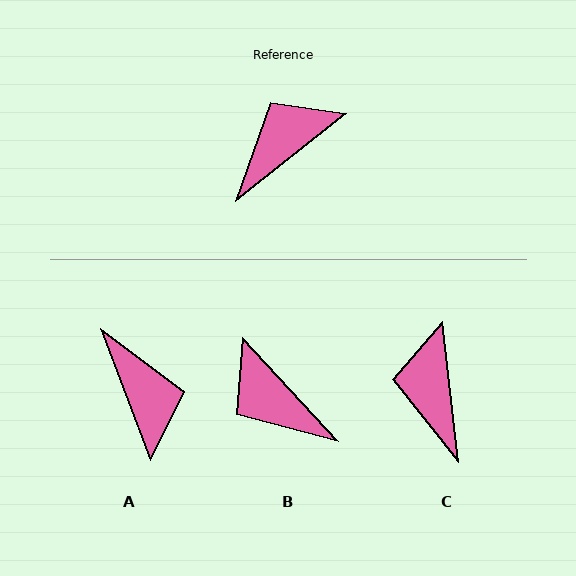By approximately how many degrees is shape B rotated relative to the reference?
Approximately 94 degrees counter-clockwise.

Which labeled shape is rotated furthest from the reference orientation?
A, about 108 degrees away.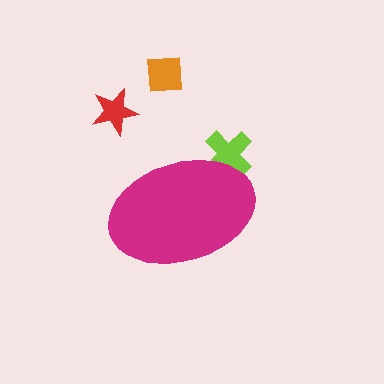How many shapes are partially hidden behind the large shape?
1 shape is partially hidden.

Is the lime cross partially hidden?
Yes, the lime cross is partially hidden behind the magenta ellipse.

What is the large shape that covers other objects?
A magenta ellipse.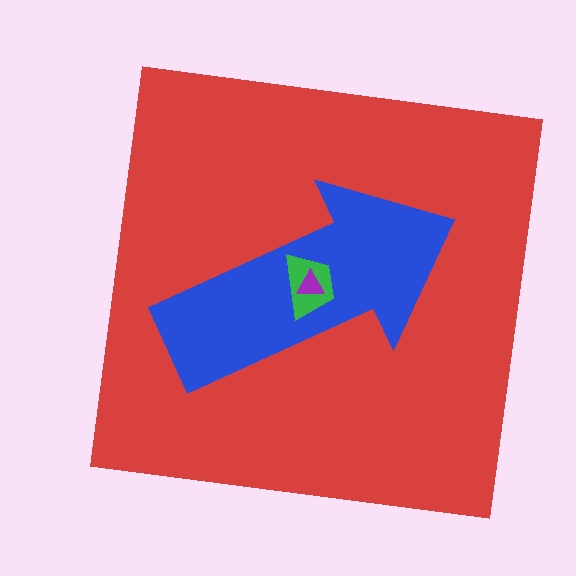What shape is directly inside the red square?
The blue arrow.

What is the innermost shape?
The purple triangle.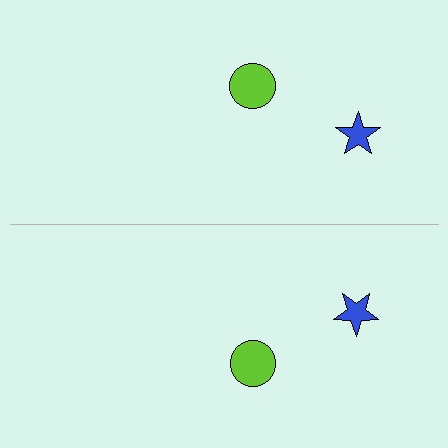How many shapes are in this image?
There are 4 shapes in this image.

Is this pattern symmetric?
Yes, this pattern has bilateral (reflection) symmetry.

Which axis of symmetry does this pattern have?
The pattern has a horizontal axis of symmetry running through the center of the image.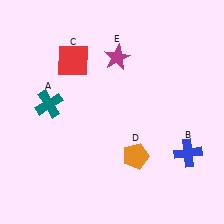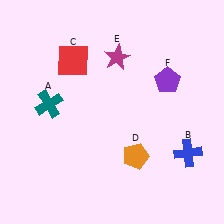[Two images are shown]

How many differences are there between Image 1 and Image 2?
There is 1 difference between the two images.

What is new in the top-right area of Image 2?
A purple pentagon (F) was added in the top-right area of Image 2.